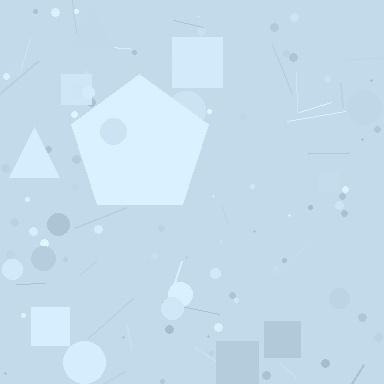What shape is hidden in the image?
A pentagon is hidden in the image.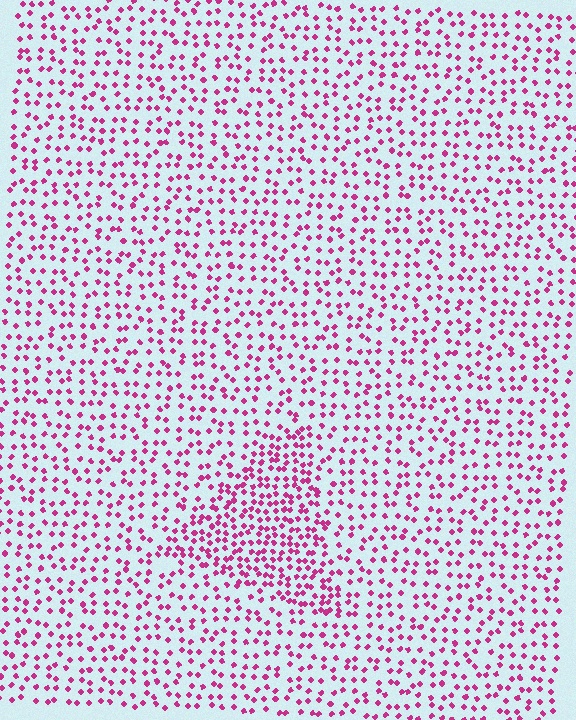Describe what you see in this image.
The image contains small magenta elements arranged at two different densities. A triangle-shaped region is visible where the elements are more densely packed than the surrounding area.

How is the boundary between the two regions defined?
The boundary is defined by a change in element density (approximately 1.8x ratio). All elements are the same color, size, and shape.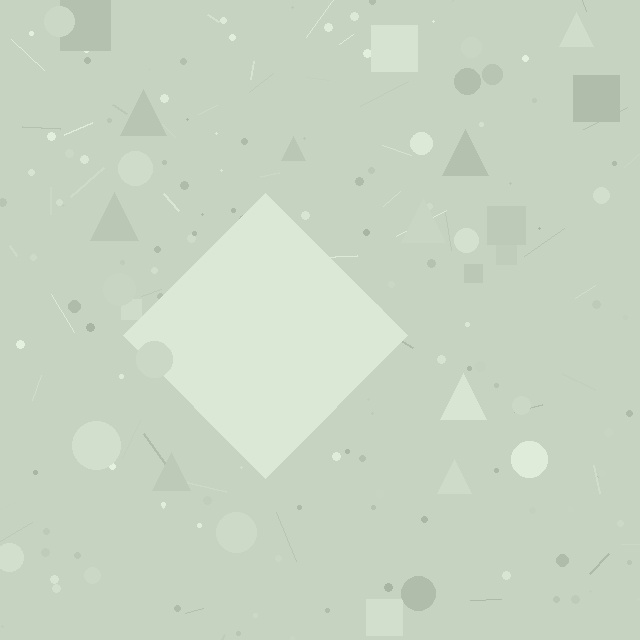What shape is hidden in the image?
A diamond is hidden in the image.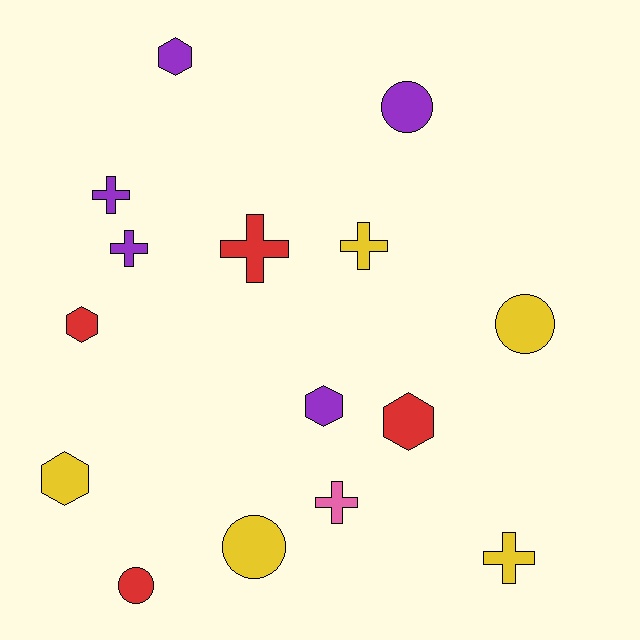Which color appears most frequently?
Purple, with 5 objects.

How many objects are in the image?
There are 15 objects.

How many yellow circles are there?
There are 2 yellow circles.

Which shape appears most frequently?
Cross, with 6 objects.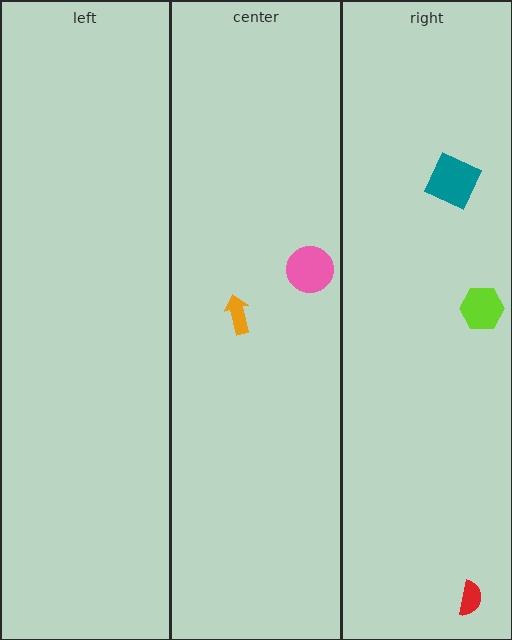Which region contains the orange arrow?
The center region.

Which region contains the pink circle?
The center region.